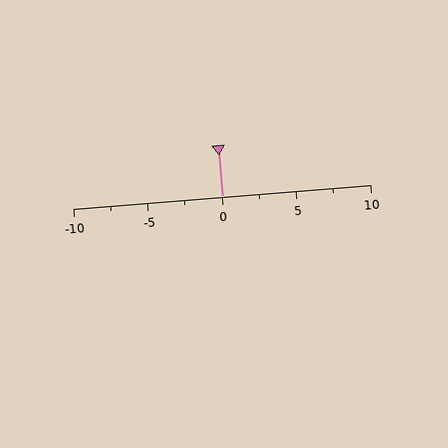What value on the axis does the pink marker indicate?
The marker indicates approximately 0.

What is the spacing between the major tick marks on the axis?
The major ticks are spaced 5 apart.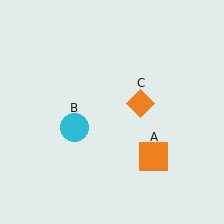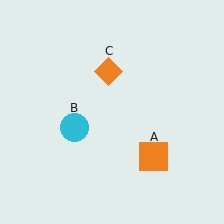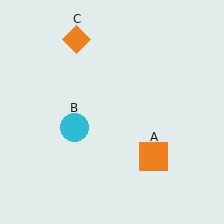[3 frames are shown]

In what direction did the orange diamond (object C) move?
The orange diamond (object C) moved up and to the left.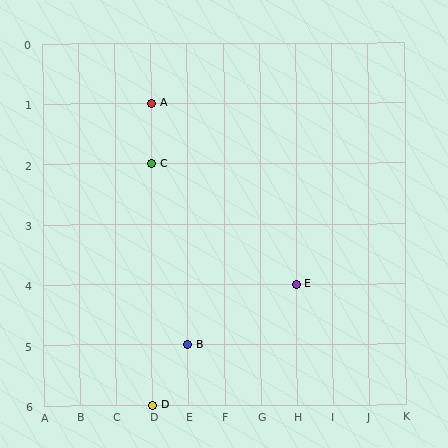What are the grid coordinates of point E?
Point E is at grid coordinates (H, 4).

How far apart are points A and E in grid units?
Points A and E are 4 columns and 3 rows apart (about 5.0 grid units diagonally).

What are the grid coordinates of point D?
Point D is at grid coordinates (D, 6).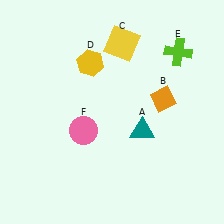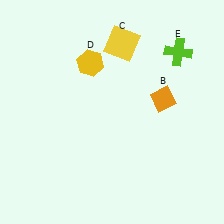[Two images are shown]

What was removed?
The teal triangle (A), the pink circle (F) were removed in Image 2.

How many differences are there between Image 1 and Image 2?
There are 2 differences between the two images.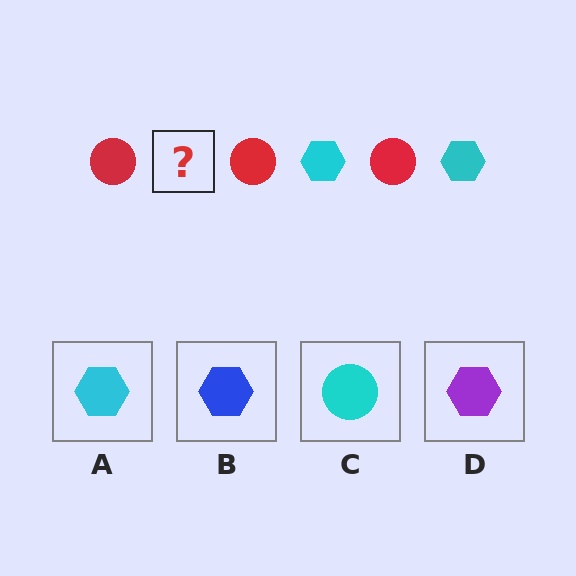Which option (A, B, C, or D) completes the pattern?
A.